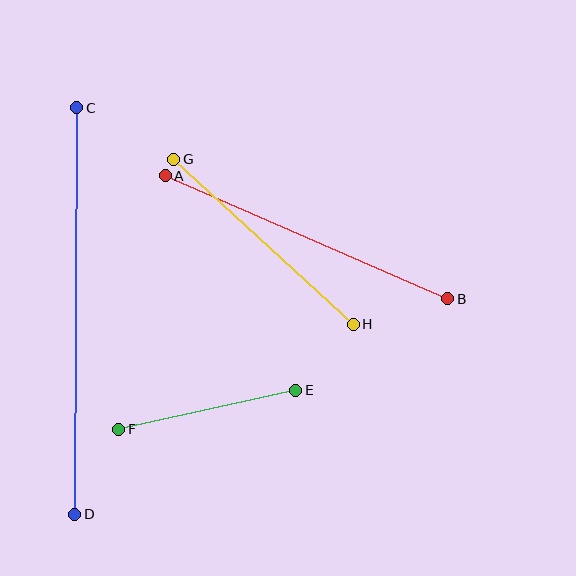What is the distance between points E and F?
The distance is approximately 181 pixels.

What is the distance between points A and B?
The distance is approximately 308 pixels.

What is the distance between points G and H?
The distance is approximately 244 pixels.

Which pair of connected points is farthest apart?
Points C and D are farthest apart.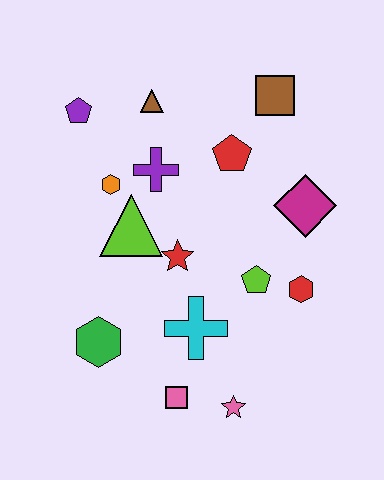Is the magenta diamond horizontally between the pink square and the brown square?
No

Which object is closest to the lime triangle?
The orange hexagon is closest to the lime triangle.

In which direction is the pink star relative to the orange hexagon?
The pink star is below the orange hexagon.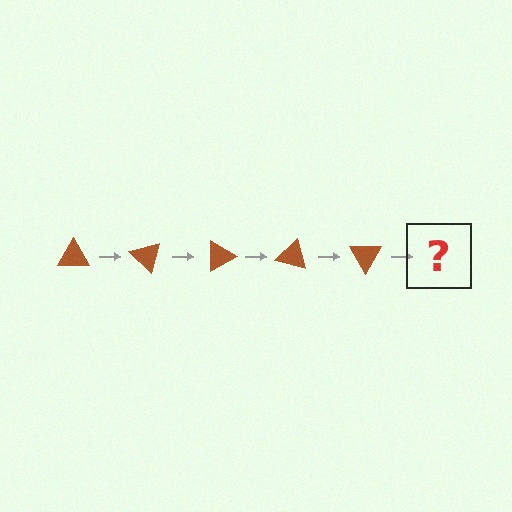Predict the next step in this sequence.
The next step is a brown triangle rotated 225 degrees.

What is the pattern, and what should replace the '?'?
The pattern is that the triangle rotates 45 degrees each step. The '?' should be a brown triangle rotated 225 degrees.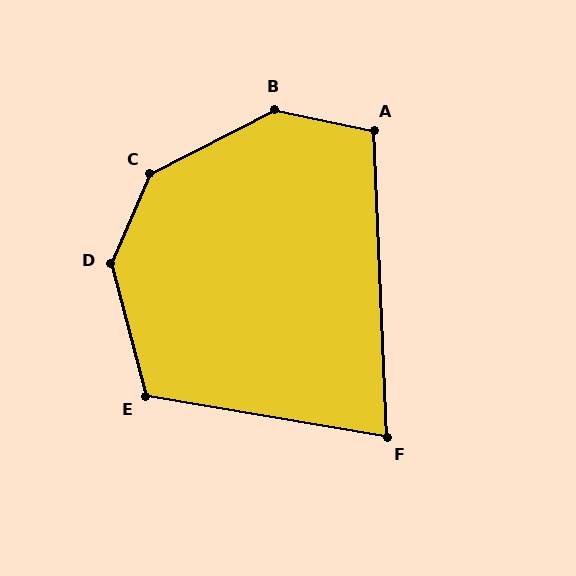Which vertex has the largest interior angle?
D, at approximately 142 degrees.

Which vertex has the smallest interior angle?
F, at approximately 78 degrees.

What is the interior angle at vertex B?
Approximately 140 degrees (obtuse).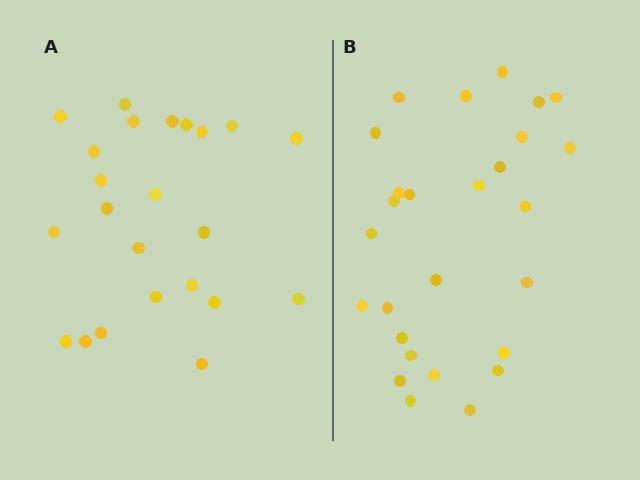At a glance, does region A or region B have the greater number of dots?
Region B (the right region) has more dots.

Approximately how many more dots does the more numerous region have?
Region B has about 4 more dots than region A.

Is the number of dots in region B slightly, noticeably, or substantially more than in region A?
Region B has only slightly more — the two regions are fairly close. The ratio is roughly 1.2 to 1.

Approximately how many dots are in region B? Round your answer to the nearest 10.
About 30 dots. (The exact count is 27, which rounds to 30.)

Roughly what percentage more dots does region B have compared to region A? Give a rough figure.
About 15% more.